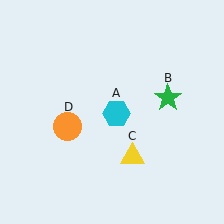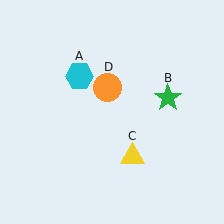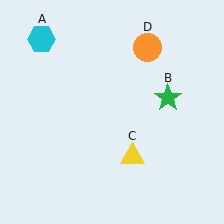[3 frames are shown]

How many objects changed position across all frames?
2 objects changed position: cyan hexagon (object A), orange circle (object D).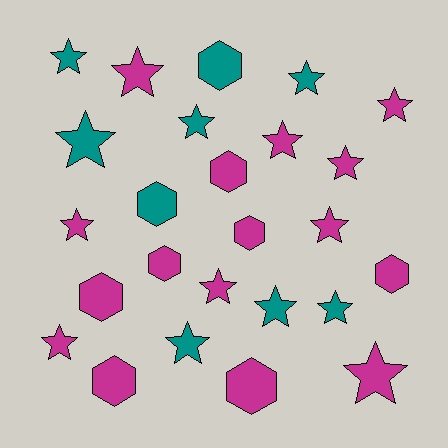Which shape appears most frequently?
Star, with 16 objects.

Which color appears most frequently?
Magenta, with 16 objects.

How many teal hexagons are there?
There are 2 teal hexagons.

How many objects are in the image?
There are 25 objects.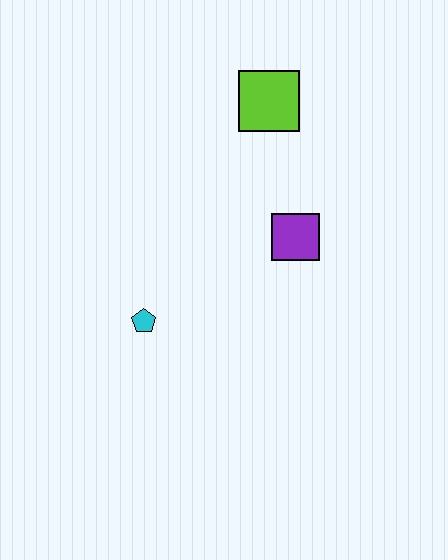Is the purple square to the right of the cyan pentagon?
Yes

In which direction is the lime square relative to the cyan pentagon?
The lime square is above the cyan pentagon.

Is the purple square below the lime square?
Yes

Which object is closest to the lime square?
The purple square is closest to the lime square.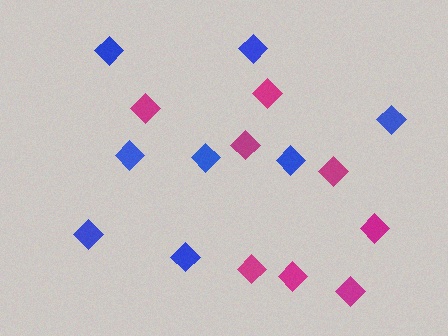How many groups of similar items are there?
There are 2 groups: one group of magenta diamonds (8) and one group of blue diamonds (8).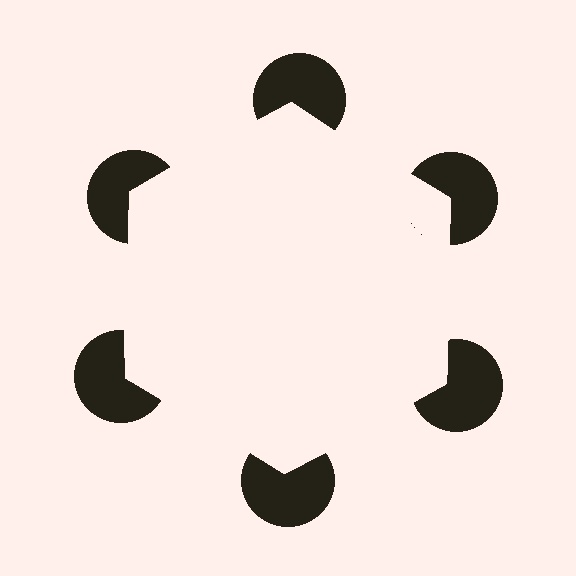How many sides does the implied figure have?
6 sides.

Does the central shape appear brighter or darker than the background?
It typically appears slightly brighter than the background, even though no actual brightness change is drawn.